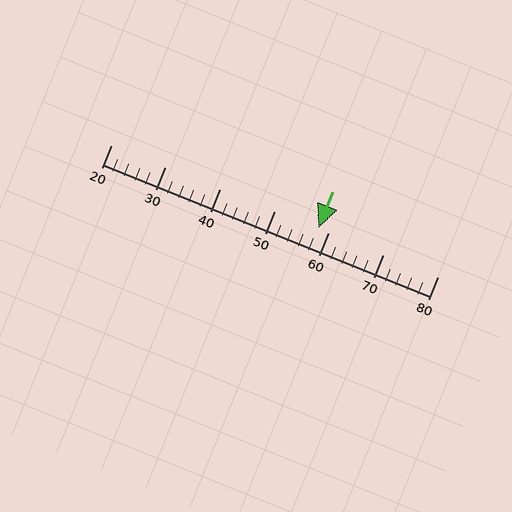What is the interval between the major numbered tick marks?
The major tick marks are spaced 10 units apart.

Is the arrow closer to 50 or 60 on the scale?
The arrow is closer to 60.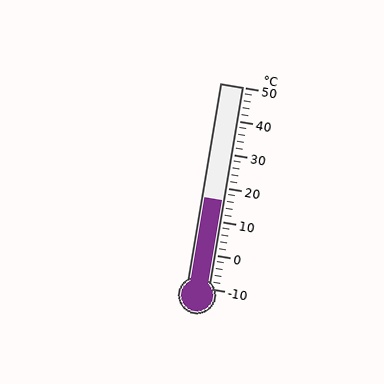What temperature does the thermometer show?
The thermometer shows approximately 16°C.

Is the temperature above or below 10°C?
The temperature is above 10°C.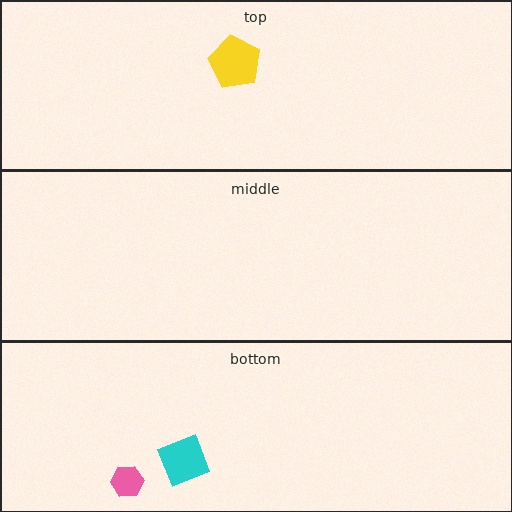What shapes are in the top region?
The yellow pentagon.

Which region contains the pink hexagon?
The bottom region.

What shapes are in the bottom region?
The pink hexagon, the cyan diamond.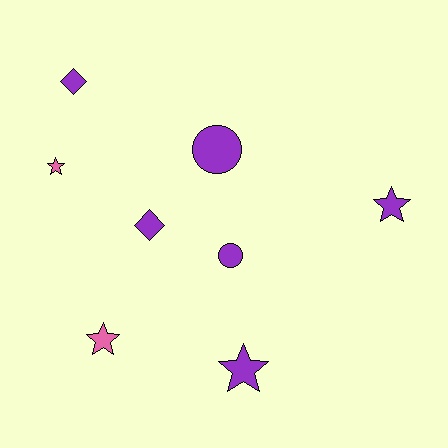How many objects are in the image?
There are 8 objects.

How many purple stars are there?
There are 2 purple stars.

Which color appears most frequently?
Purple, with 6 objects.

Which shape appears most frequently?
Star, with 4 objects.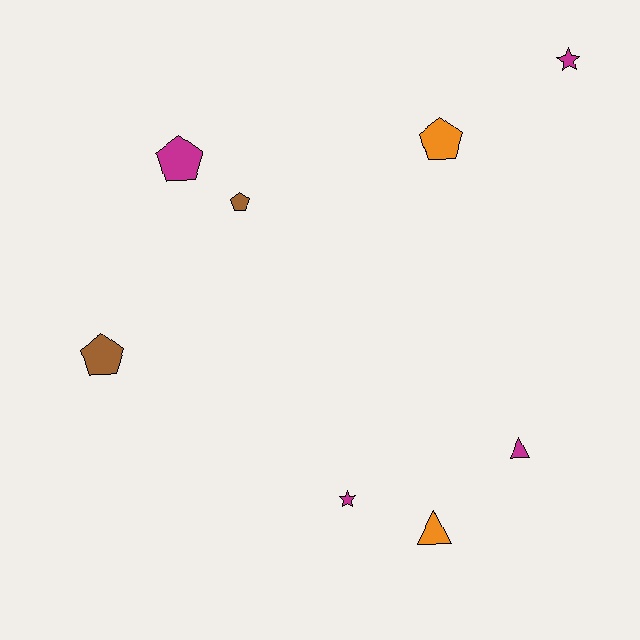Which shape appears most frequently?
Pentagon, with 4 objects.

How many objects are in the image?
There are 8 objects.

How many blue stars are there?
There are no blue stars.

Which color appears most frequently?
Magenta, with 4 objects.